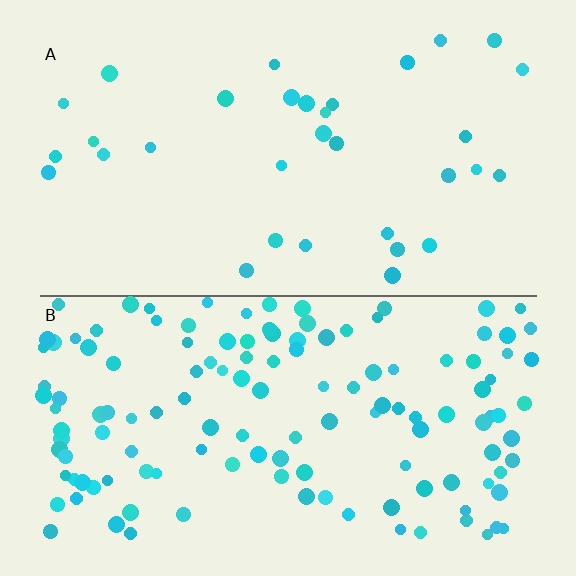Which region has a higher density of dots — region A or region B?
B (the bottom).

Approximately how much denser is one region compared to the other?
Approximately 4.1× — region B over region A.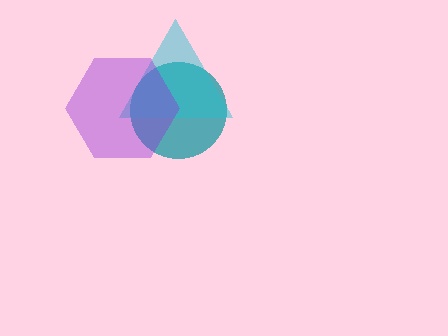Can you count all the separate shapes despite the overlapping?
Yes, there are 3 separate shapes.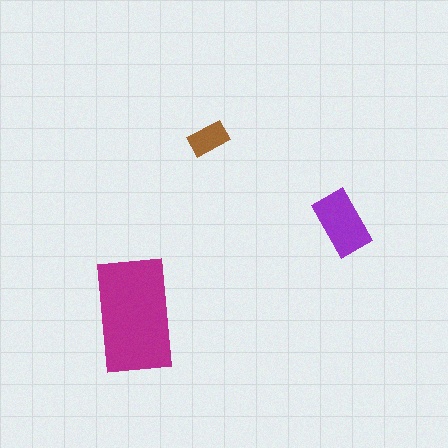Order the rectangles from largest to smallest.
the magenta one, the purple one, the brown one.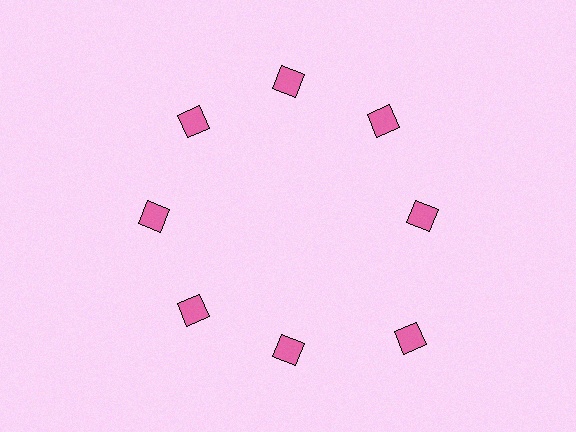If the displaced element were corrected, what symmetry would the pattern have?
It would have 8-fold rotational symmetry — the pattern would map onto itself every 45 degrees.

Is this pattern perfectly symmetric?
No. The 8 pink squares are arranged in a ring, but one element near the 4 o'clock position is pushed outward from the center, breaking the 8-fold rotational symmetry.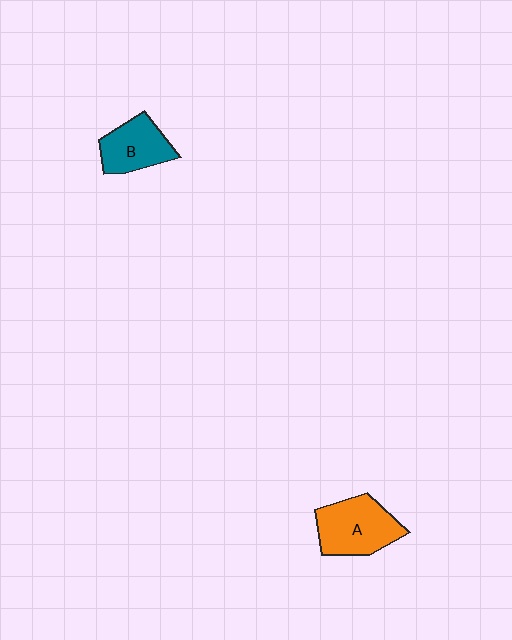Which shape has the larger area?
Shape A (orange).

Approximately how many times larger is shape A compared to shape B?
Approximately 1.3 times.